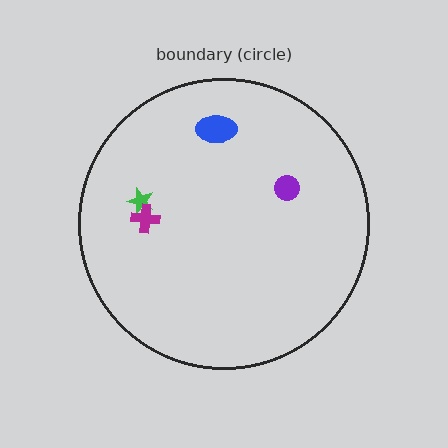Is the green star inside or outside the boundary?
Inside.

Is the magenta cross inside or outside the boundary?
Inside.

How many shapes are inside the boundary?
4 inside, 0 outside.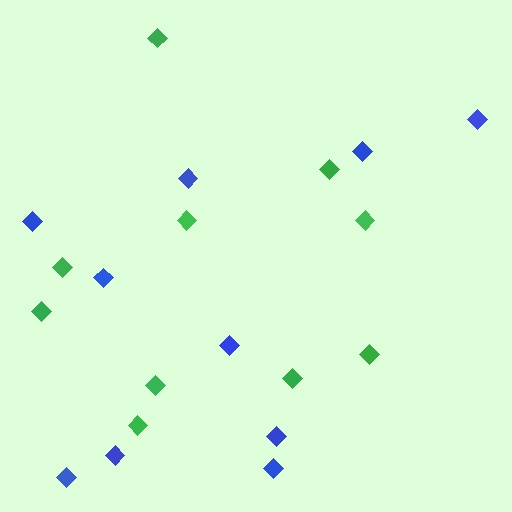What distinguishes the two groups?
There are 2 groups: one group of blue diamonds (10) and one group of green diamonds (10).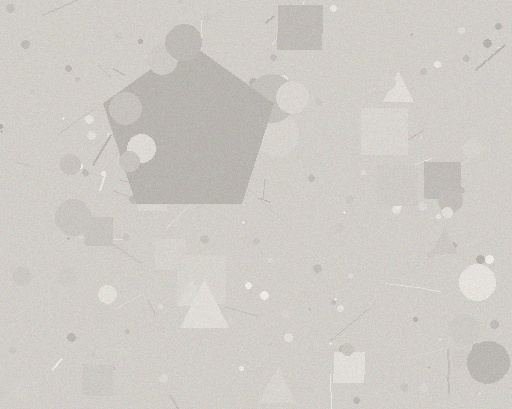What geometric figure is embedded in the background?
A pentagon is embedded in the background.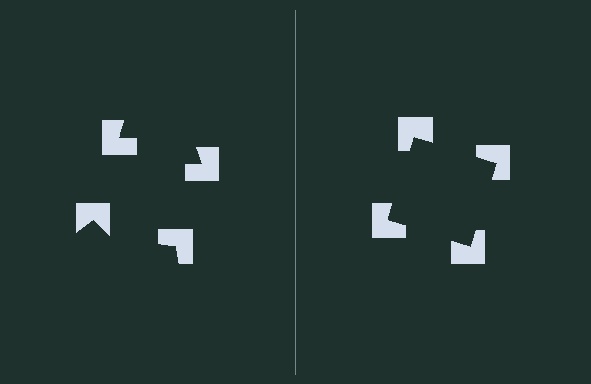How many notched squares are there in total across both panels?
8 — 4 on each side.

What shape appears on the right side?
An illusory square.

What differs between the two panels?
The notched squares are positioned identically on both sides; only the wedge orientations differ. On the right they align to a square; on the left they are misaligned.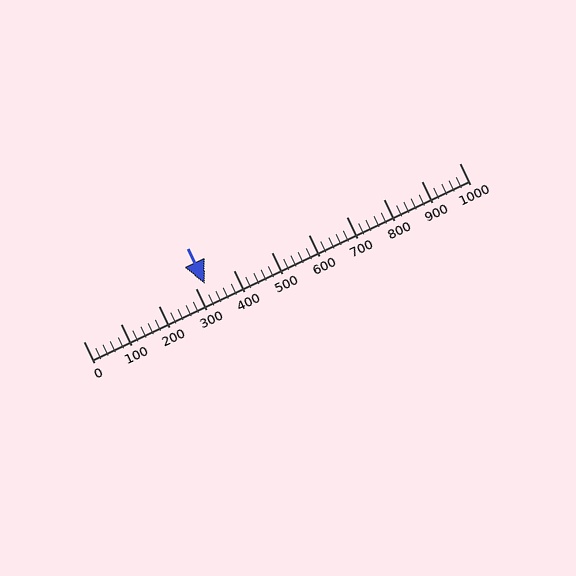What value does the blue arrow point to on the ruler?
The blue arrow points to approximately 324.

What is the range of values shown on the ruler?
The ruler shows values from 0 to 1000.